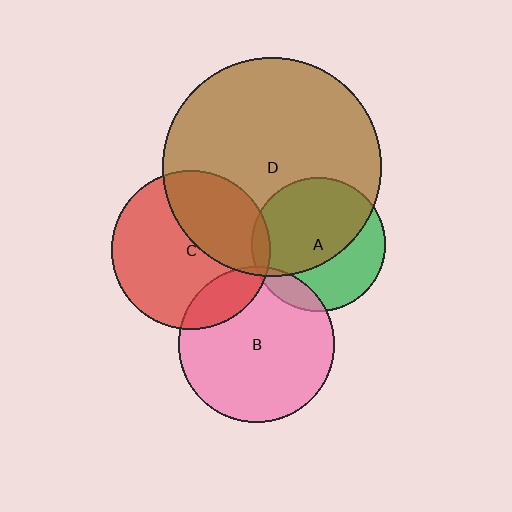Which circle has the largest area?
Circle D (brown).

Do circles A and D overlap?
Yes.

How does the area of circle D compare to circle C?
Approximately 1.9 times.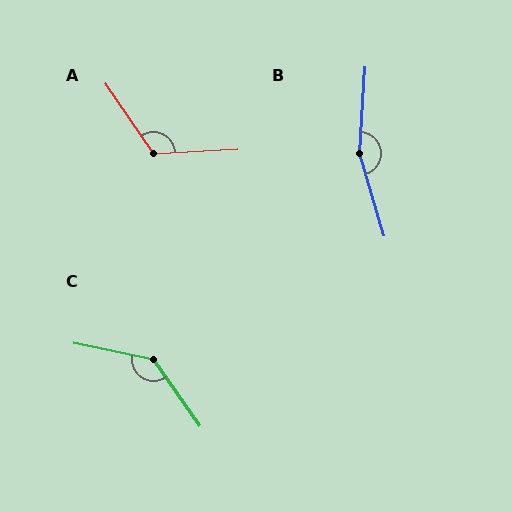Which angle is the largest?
B, at approximately 160 degrees.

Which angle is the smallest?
A, at approximately 121 degrees.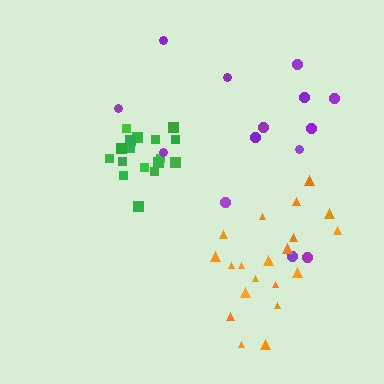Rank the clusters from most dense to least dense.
green, orange, purple.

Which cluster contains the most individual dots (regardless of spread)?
Orange (20).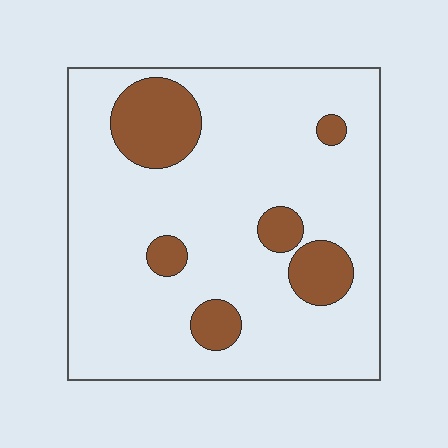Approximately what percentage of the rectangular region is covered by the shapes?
Approximately 15%.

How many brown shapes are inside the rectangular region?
6.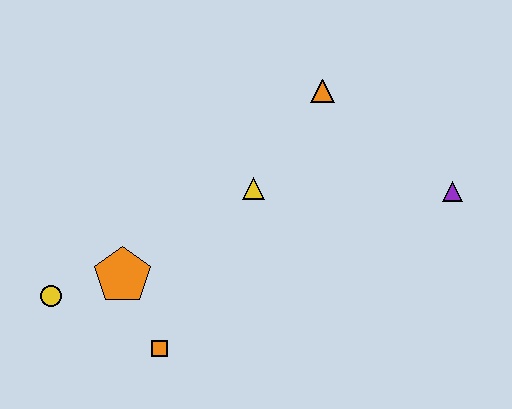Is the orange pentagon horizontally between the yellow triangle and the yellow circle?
Yes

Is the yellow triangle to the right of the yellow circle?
Yes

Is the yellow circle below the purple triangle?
Yes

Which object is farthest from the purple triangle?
The yellow circle is farthest from the purple triangle.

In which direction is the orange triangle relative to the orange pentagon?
The orange triangle is to the right of the orange pentagon.